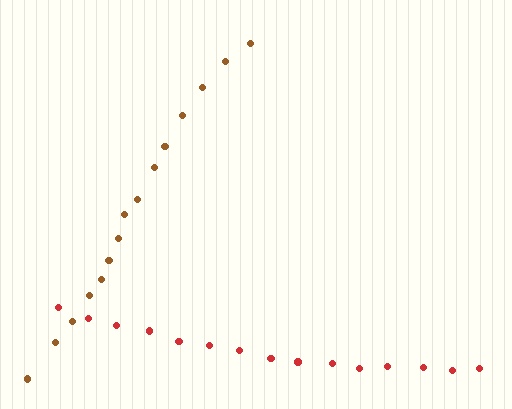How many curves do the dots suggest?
There are 2 distinct paths.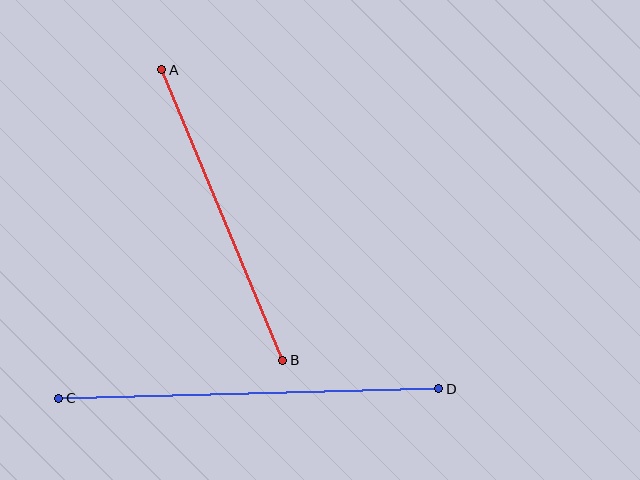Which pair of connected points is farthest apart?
Points C and D are farthest apart.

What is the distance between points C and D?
The distance is approximately 380 pixels.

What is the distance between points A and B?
The distance is approximately 315 pixels.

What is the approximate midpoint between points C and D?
The midpoint is at approximately (249, 394) pixels.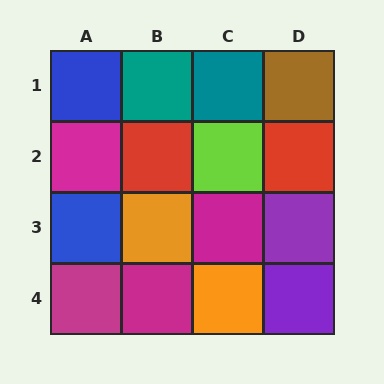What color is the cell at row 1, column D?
Brown.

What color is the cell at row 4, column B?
Magenta.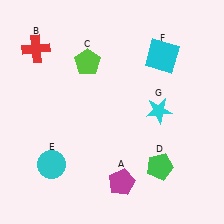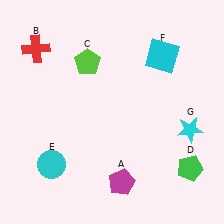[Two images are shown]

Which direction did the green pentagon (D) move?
The green pentagon (D) moved right.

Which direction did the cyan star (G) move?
The cyan star (G) moved right.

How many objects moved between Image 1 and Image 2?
2 objects moved between the two images.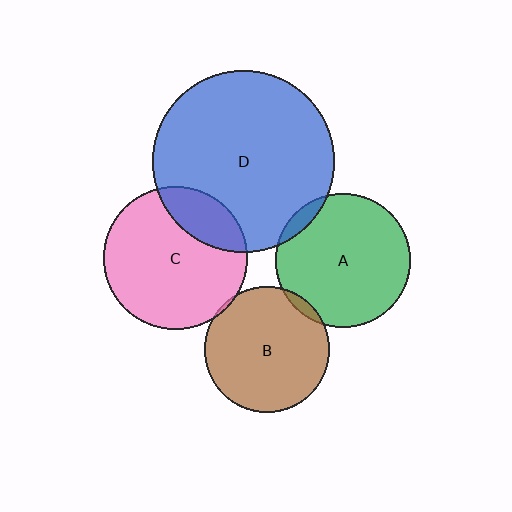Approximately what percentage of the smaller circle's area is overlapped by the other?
Approximately 5%.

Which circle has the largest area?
Circle D (blue).